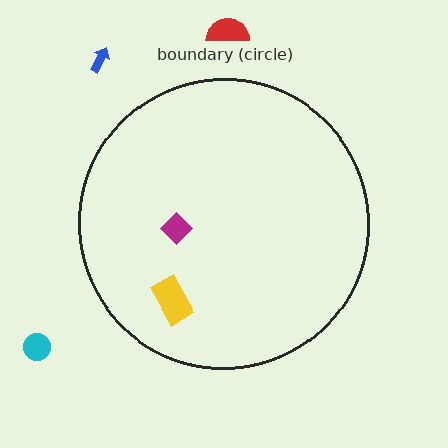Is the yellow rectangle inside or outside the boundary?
Inside.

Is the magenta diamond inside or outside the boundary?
Inside.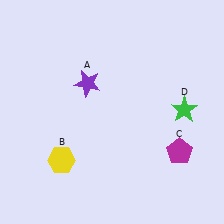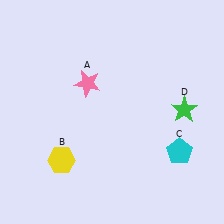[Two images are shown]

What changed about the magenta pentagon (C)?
In Image 1, C is magenta. In Image 2, it changed to cyan.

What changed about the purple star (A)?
In Image 1, A is purple. In Image 2, it changed to pink.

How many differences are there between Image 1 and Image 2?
There are 2 differences between the two images.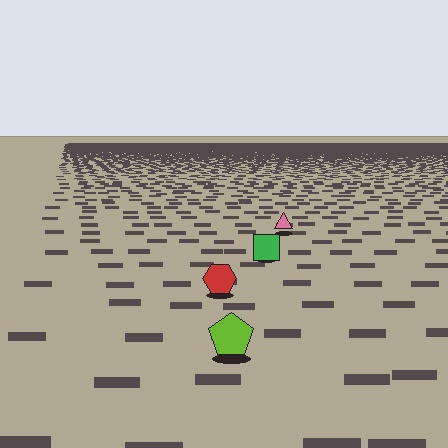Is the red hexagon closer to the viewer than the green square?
Yes. The red hexagon is closer — you can tell from the texture gradient: the ground texture is coarser near it.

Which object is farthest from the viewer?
The pink triangle is farthest from the viewer. It appears smaller and the ground texture around it is denser.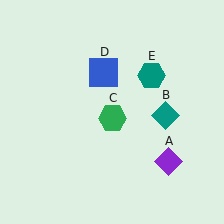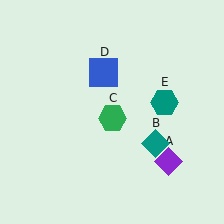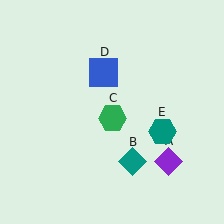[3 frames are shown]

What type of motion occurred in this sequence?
The teal diamond (object B), teal hexagon (object E) rotated clockwise around the center of the scene.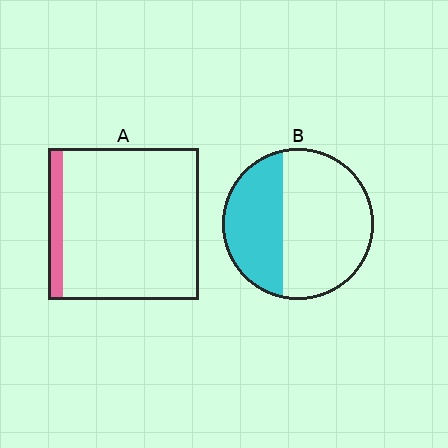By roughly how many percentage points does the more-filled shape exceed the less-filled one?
By roughly 30 percentage points (B over A).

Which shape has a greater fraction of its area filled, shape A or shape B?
Shape B.